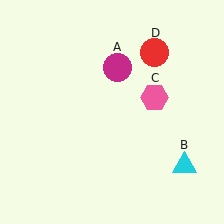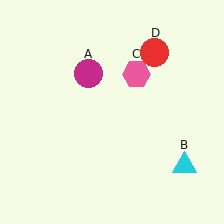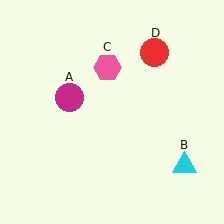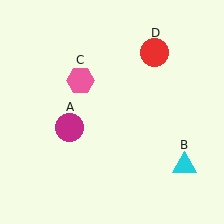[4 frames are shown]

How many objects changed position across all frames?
2 objects changed position: magenta circle (object A), pink hexagon (object C).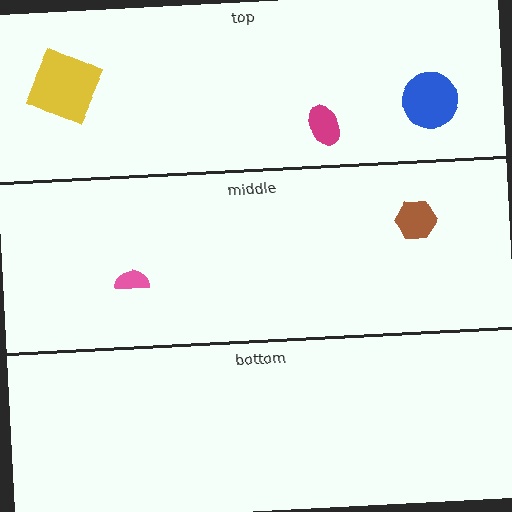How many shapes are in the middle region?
2.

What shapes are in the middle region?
The pink semicircle, the brown hexagon.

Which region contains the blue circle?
The top region.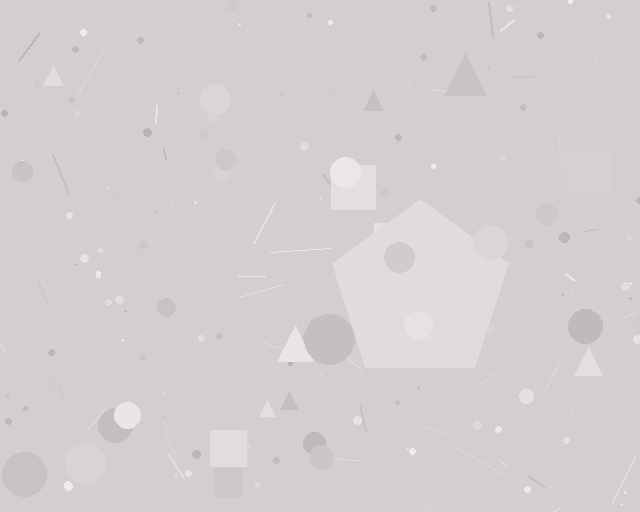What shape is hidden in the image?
A pentagon is hidden in the image.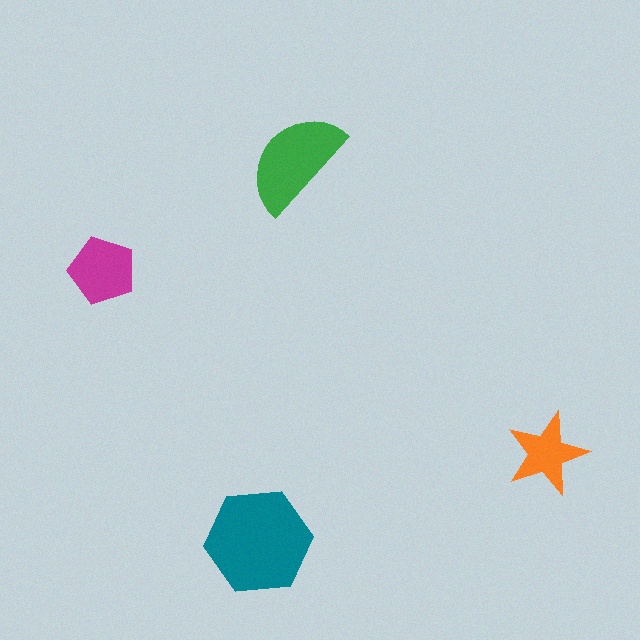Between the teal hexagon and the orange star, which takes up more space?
The teal hexagon.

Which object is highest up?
The green semicircle is topmost.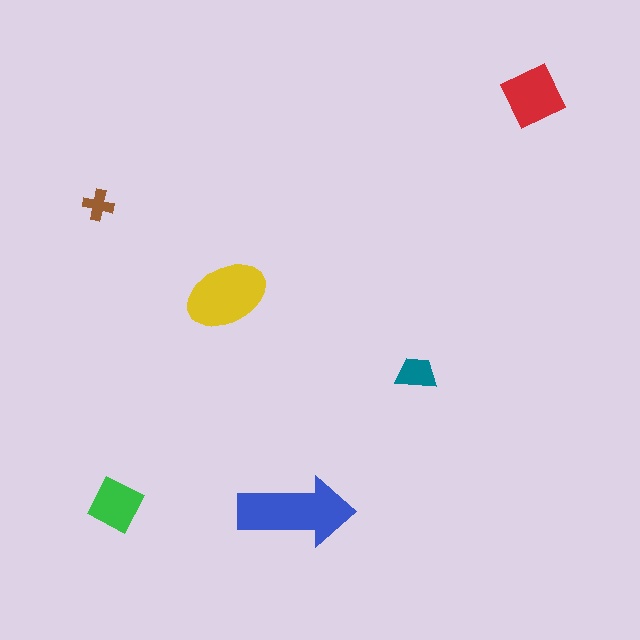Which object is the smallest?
The brown cross.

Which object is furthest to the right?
The red diamond is rightmost.